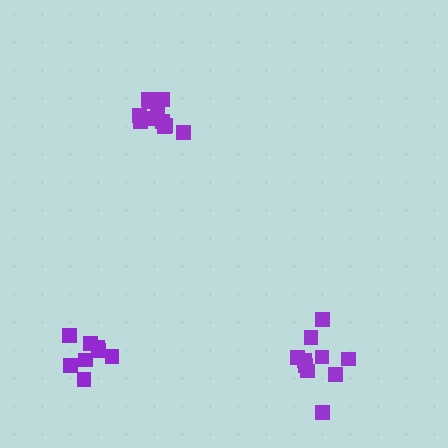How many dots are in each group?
Group 1: 8 dots, Group 2: 11 dots, Group 3: 10 dots (29 total).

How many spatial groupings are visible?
There are 3 spatial groupings.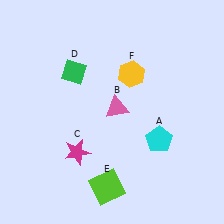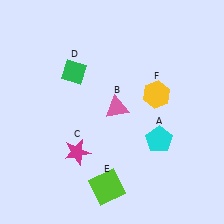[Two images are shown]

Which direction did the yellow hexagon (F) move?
The yellow hexagon (F) moved right.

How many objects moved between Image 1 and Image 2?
1 object moved between the two images.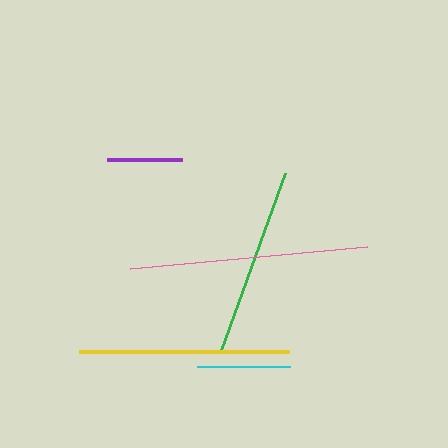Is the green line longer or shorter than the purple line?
The green line is longer than the purple line.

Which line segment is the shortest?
The purple line is the shortest at approximately 75 pixels.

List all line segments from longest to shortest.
From longest to shortest: pink, yellow, green, cyan, purple.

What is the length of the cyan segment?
The cyan segment is approximately 93 pixels long.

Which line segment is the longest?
The pink line is the longest at approximately 238 pixels.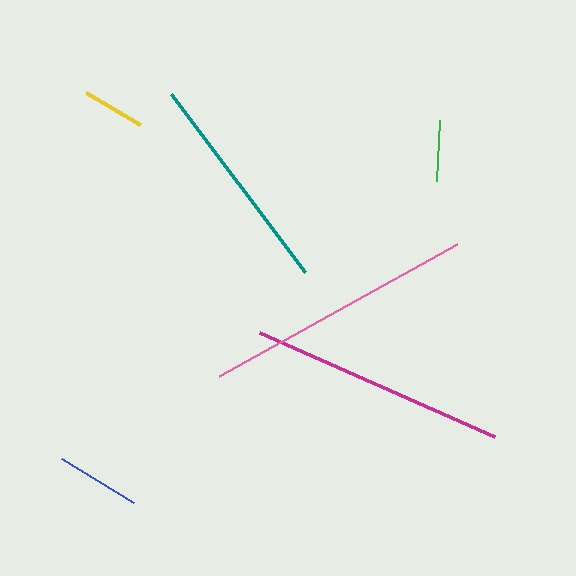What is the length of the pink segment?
The pink segment is approximately 272 pixels long.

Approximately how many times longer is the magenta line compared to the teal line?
The magenta line is approximately 1.2 times the length of the teal line.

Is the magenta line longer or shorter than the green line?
The magenta line is longer than the green line.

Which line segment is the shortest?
The green line is the shortest at approximately 61 pixels.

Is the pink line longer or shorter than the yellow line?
The pink line is longer than the yellow line.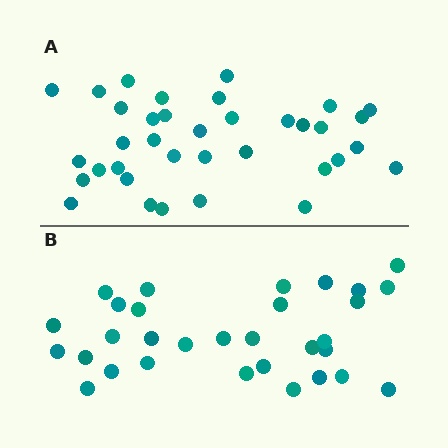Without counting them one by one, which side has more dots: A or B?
Region A (the top region) has more dots.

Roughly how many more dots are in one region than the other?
Region A has about 5 more dots than region B.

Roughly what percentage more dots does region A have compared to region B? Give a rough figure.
About 15% more.